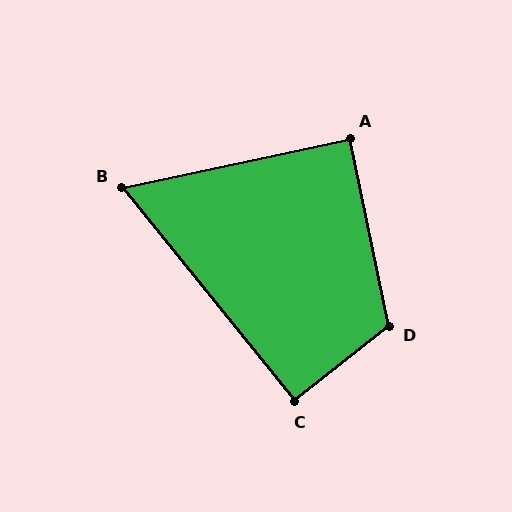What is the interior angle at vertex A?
Approximately 90 degrees (approximately right).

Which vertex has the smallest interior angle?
B, at approximately 63 degrees.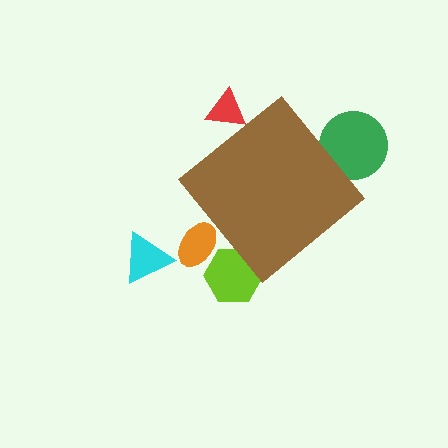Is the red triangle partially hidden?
Yes, the red triangle is partially hidden behind the brown diamond.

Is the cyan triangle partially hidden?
No, the cyan triangle is fully visible.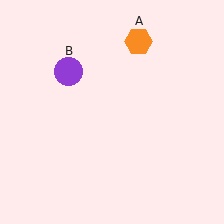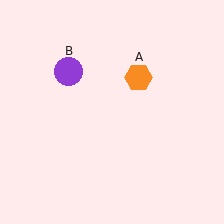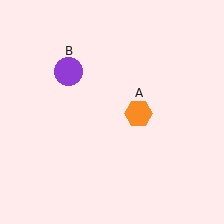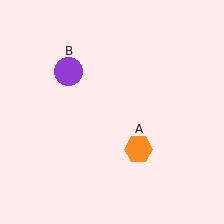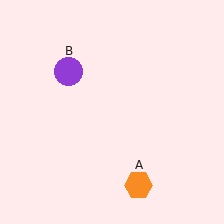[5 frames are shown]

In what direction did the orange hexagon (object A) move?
The orange hexagon (object A) moved down.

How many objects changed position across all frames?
1 object changed position: orange hexagon (object A).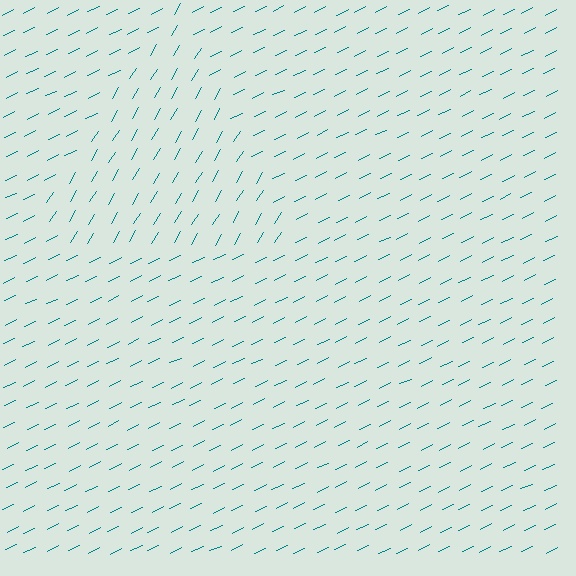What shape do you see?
I see a triangle.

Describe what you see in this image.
The image is filled with small teal line segments. A triangle region in the image has lines oriented differently from the surrounding lines, creating a visible texture boundary.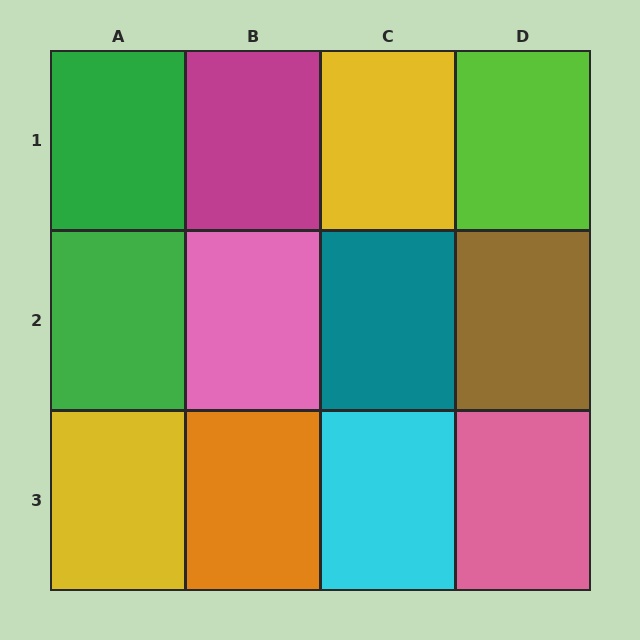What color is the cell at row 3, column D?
Pink.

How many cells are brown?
1 cell is brown.